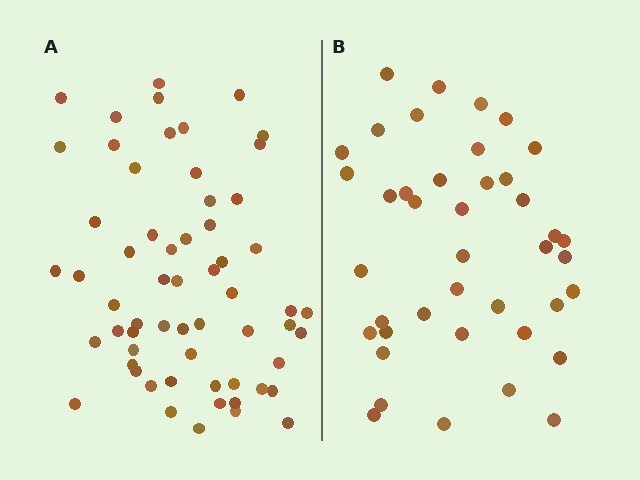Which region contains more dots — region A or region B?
Region A (the left region) has more dots.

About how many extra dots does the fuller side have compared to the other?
Region A has approximately 20 more dots than region B.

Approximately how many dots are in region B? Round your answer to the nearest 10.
About 40 dots. (The exact count is 41, which rounds to 40.)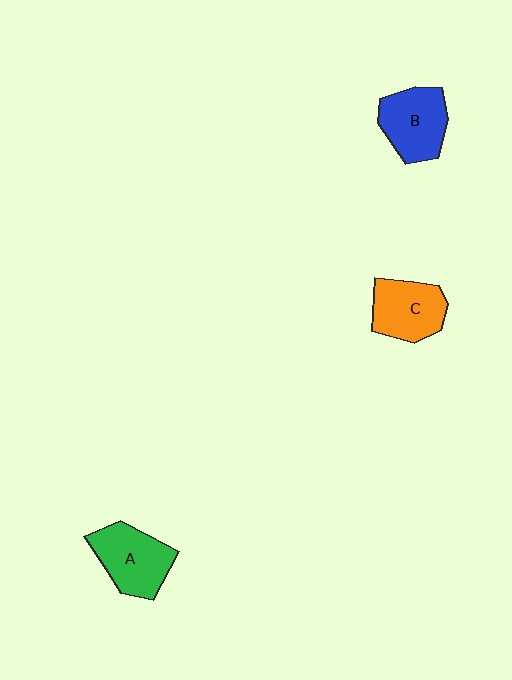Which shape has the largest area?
Shape A (green).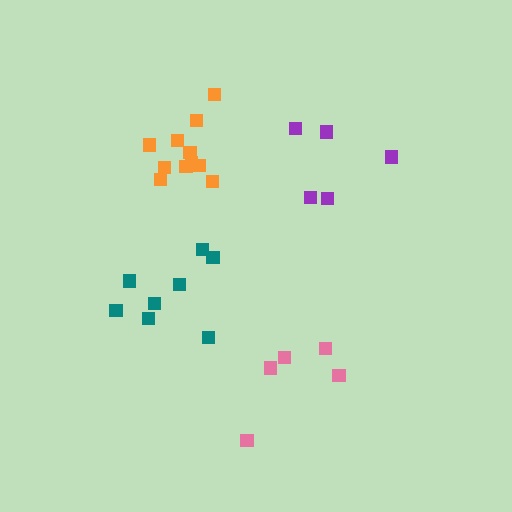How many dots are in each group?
Group 1: 11 dots, Group 2: 8 dots, Group 3: 5 dots, Group 4: 5 dots (29 total).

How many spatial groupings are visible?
There are 4 spatial groupings.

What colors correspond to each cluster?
The clusters are colored: orange, teal, purple, pink.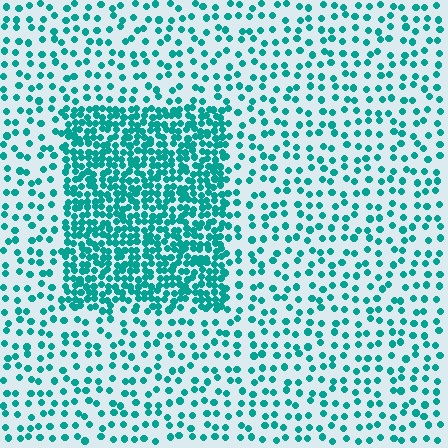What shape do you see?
I see a rectangle.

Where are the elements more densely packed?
The elements are more densely packed inside the rectangle boundary.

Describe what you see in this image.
The image contains small teal elements arranged at two different densities. A rectangle-shaped region is visible where the elements are more densely packed than the surrounding area.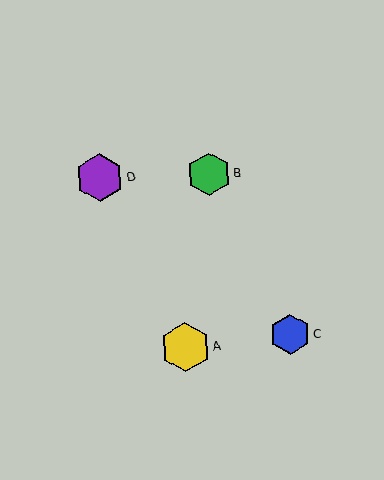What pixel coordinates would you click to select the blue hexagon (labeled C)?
Click at (290, 335) to select the blue hexagon C.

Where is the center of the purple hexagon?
The center of the purple hexagon is at (100, 178).